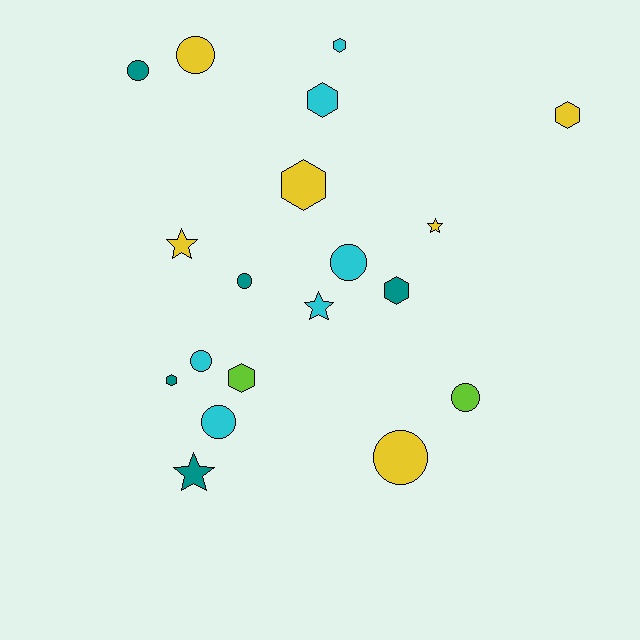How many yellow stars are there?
There are 2 yellow stars.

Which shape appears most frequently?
Circle, with 8 objects.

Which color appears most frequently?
Cyan, with 6 objects.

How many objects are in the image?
There are 19 objects.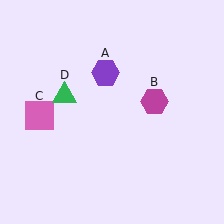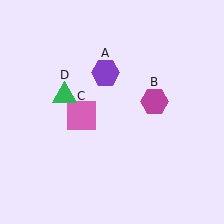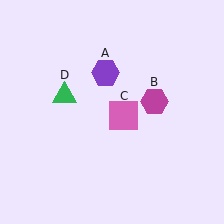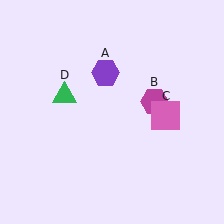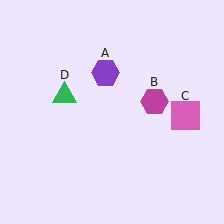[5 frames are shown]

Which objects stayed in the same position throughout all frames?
Purple hexagon (object A) and magenta hexagon (object B) and green triangle (object D) remained stationary.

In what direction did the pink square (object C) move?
The pink square (object C) moved right.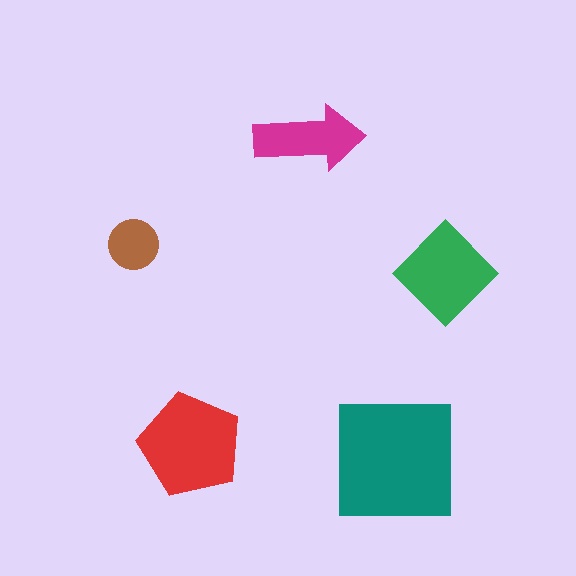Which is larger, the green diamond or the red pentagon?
The red pentagon.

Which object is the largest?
The teal square.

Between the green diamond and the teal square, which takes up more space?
The teal square.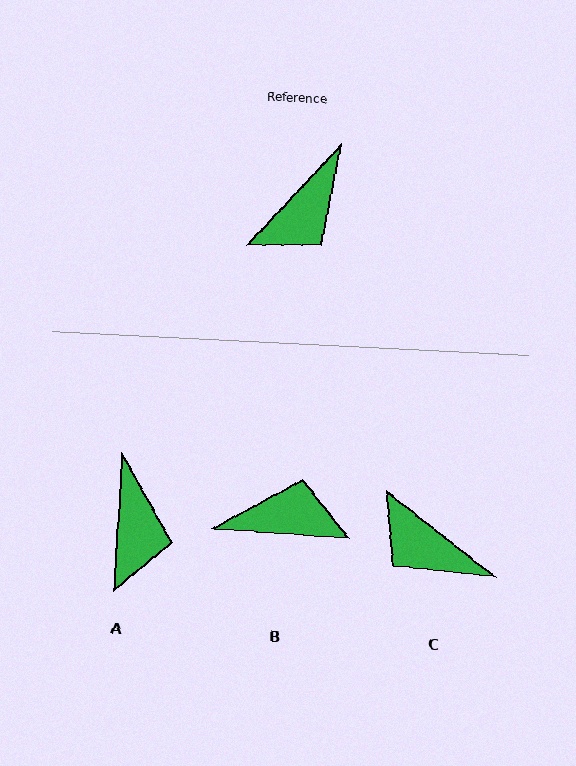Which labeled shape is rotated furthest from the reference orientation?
B, about 129 degrees away.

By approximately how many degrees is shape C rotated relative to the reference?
Approximately 85 degrees clockwise.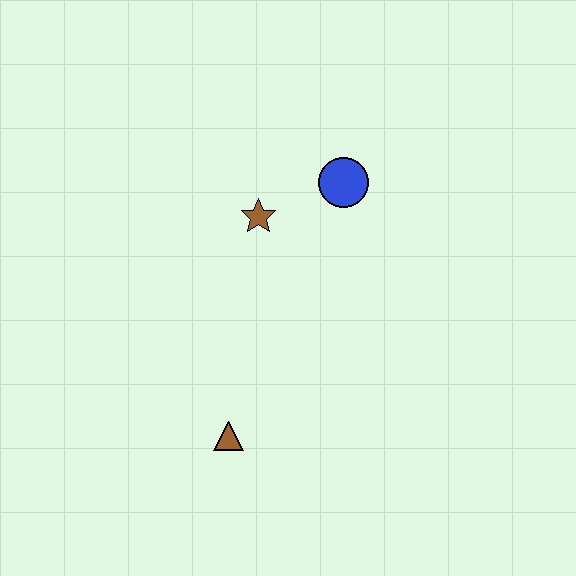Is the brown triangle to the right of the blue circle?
No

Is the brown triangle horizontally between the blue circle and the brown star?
No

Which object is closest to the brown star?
The blue circle is closest to the brown star.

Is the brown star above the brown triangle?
Yes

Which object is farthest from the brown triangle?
The blue circle is farthest from the brown triangle.